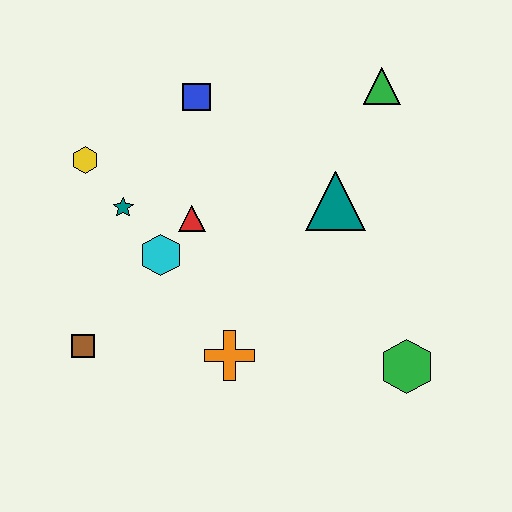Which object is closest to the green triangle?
The teal triangle is closest to the green triangle.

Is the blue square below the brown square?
No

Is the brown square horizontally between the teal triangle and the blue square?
No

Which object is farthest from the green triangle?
The brown square is farthest from the green triangle.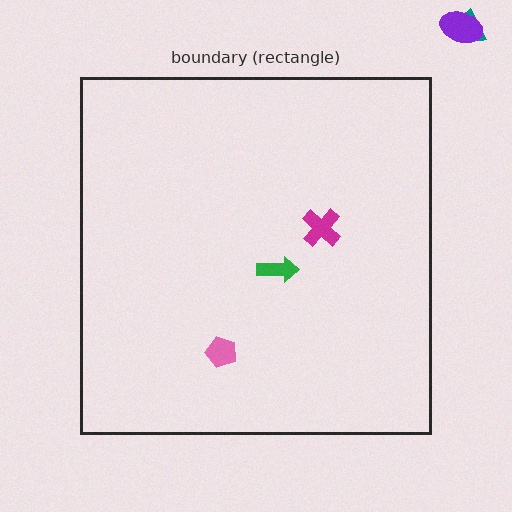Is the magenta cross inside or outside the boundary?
Inside.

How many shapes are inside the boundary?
3 inside, 2 outside.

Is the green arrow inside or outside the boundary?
Inside.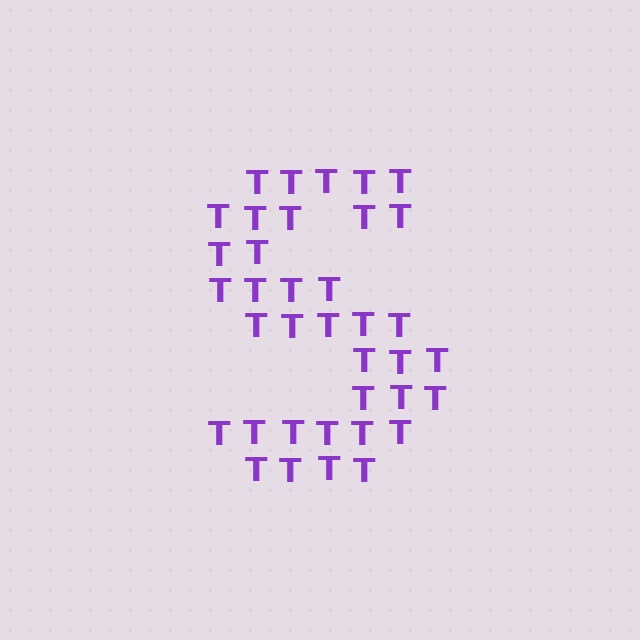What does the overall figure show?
The overall figure shows the letter S.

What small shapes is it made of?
It is made of small letter T's.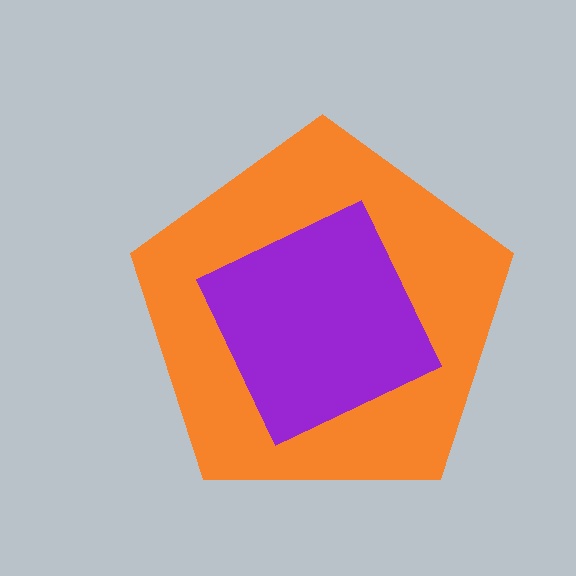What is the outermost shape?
The orange pentagon.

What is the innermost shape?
The purple square.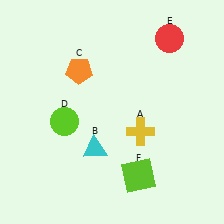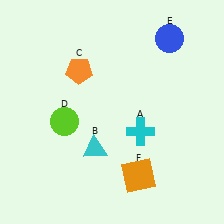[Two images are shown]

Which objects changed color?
A changed from yellow to cyan. E changed from red to blue. F changed from lime to orange.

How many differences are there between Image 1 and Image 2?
There are 3 differences between the two images.